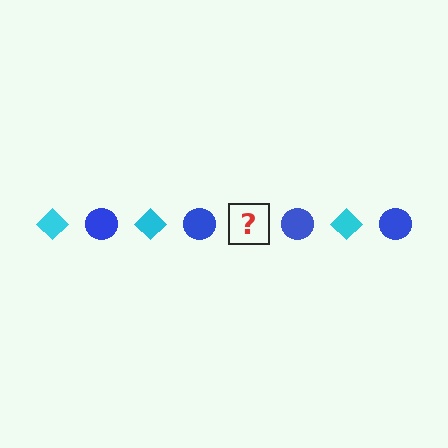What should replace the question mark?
The question mark should be replaced with a cyan diamond.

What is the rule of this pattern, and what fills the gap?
The rule is that the pattern alternates between cyan diamond and blue circle. The gap should be filled with a cyan diamond.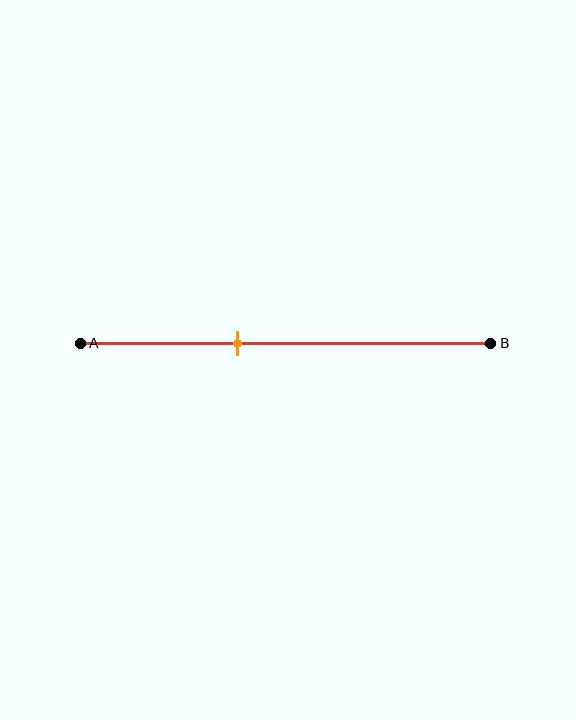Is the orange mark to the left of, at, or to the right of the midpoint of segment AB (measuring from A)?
The orange mark is to the left of the midpoint of segment AB.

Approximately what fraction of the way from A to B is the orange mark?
The orange mark is approximately 40% of the way from A to B.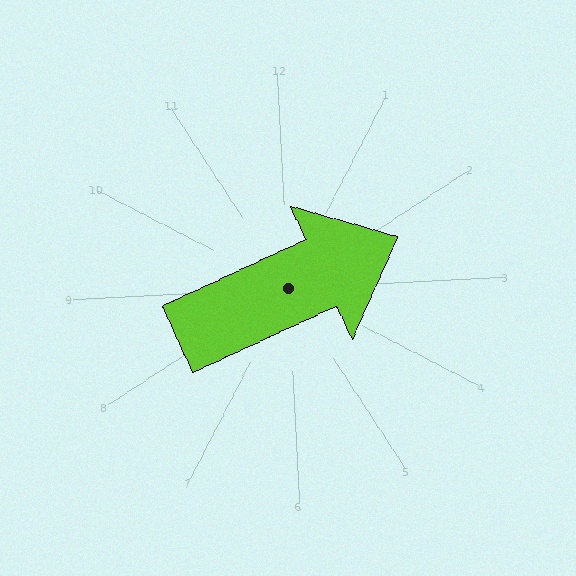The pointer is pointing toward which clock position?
Roughly 2 o'clock.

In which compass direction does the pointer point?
East.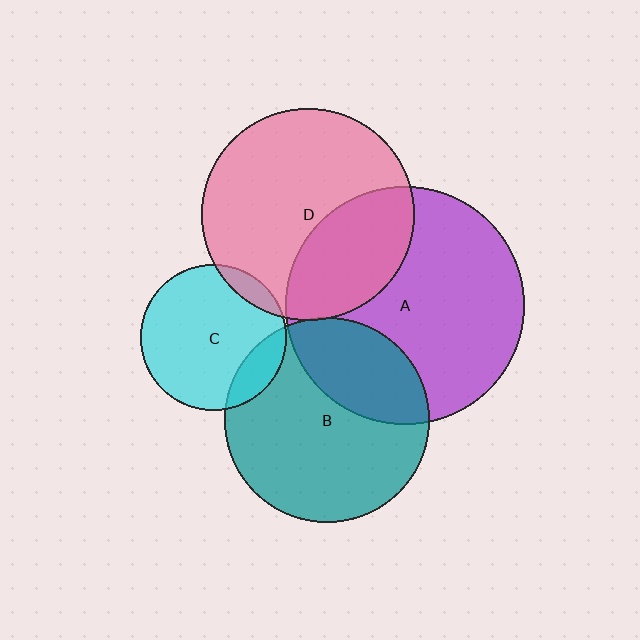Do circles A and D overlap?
Yes.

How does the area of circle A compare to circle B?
Approximately 1.3 times.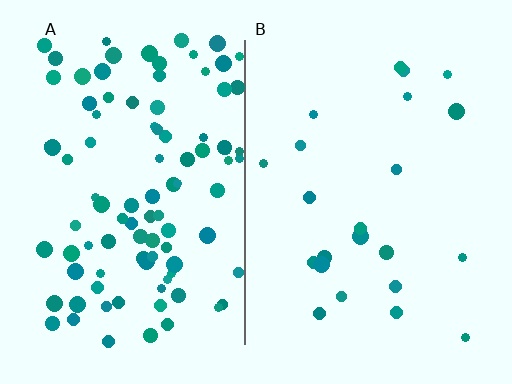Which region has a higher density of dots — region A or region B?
A (the left).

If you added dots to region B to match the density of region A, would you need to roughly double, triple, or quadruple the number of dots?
Approximately quadruple.